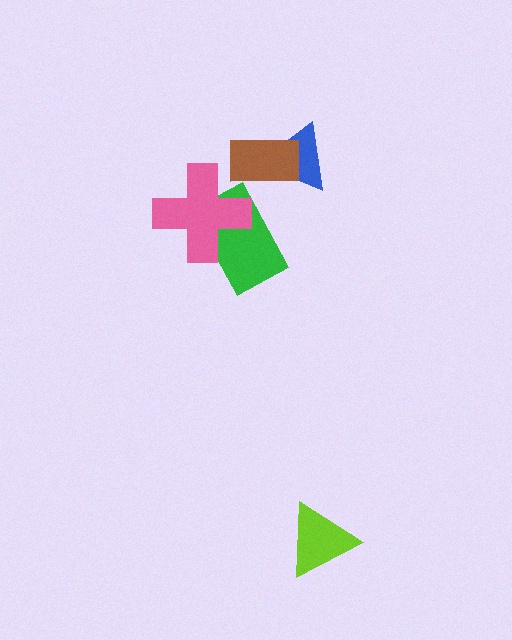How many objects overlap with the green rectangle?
1 object overlaps with the green rectangle.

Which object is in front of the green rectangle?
The pink cross is in front of the green rectangle.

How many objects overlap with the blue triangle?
1 object overlaps with the blue triangle.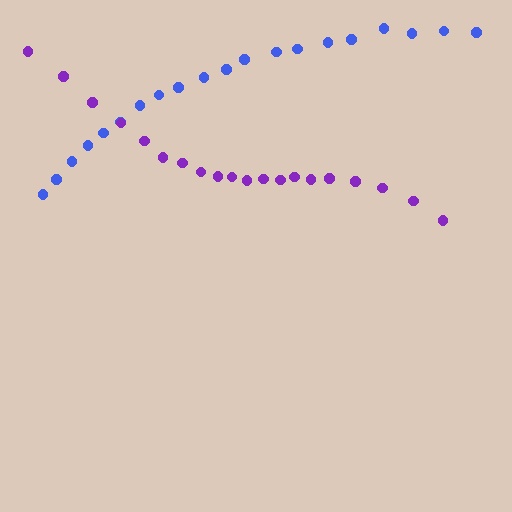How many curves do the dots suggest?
There are 2 distinct paths.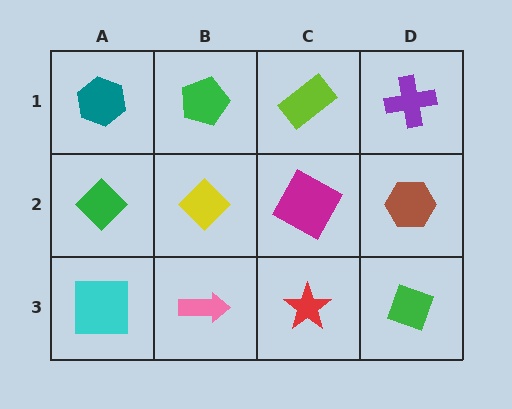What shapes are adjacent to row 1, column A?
A green diamond (row 2, column A), a green pentagon (row 1, column B).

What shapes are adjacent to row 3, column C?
A magenta square (row 2, column C), a pink arrow (row 3, column B), a green diamond (row 3, column D).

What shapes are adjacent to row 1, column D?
A brown hexagon (row 2, column D), a lime rectangle (row 1, column C).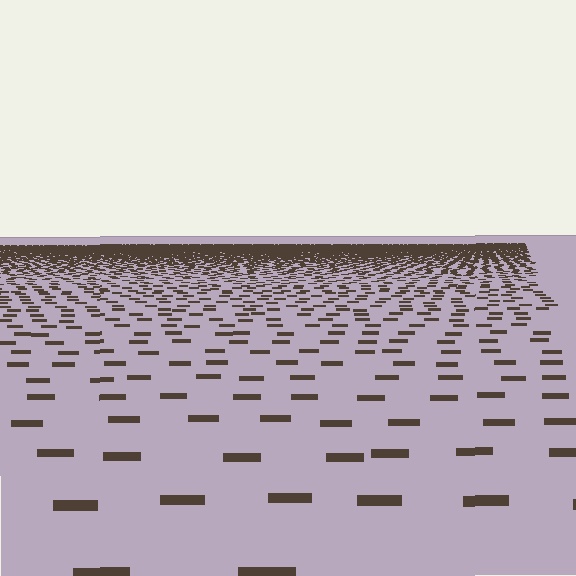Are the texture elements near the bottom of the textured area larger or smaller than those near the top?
Larger. Near the bottom, elements are closer to the viewer and appear at a bigger on-screen size.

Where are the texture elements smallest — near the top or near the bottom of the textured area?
Near the top.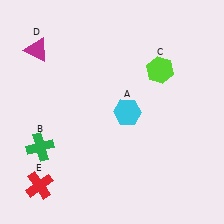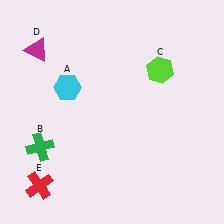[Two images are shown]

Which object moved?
The cyan hexagon (A) moved left.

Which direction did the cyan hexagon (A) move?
The cyan hexagon (A) moved left.